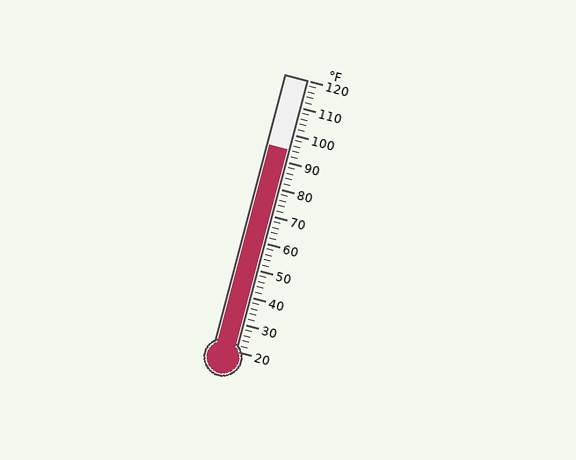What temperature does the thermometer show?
The thermometer shows approximately 94°F.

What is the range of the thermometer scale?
The thermometer scale ranges from 20°F to 120°F.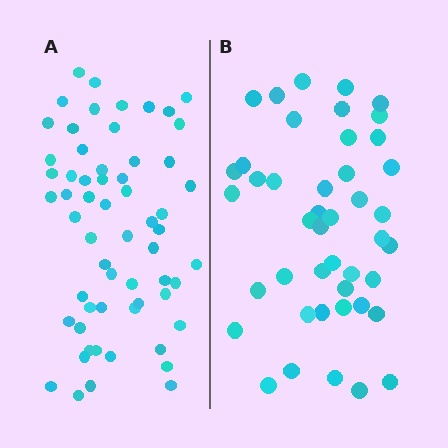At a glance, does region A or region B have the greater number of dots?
Region A (the left region) has more dots.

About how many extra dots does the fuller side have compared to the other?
Region A has approximately 15 more dots than region B.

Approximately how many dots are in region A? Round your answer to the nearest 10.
About 60 dots.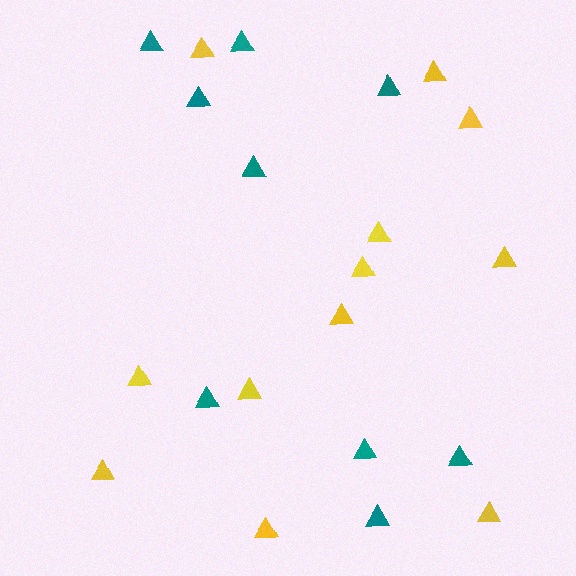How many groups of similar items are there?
There are 2 groups: one group of yellow triangles (12) and one group of teal triangles (9).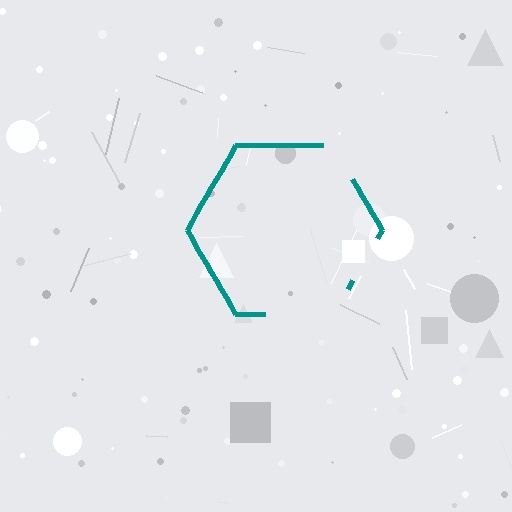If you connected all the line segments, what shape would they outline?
They would outline a hexagon.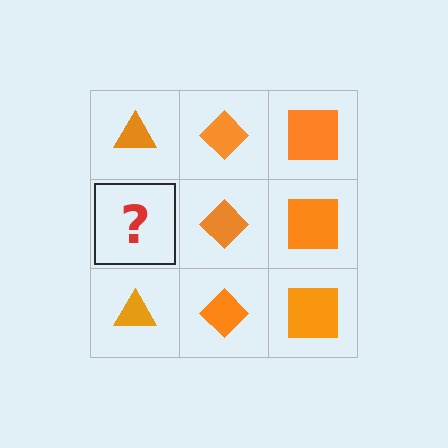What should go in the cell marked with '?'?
The missing cell should contain an orange triangle.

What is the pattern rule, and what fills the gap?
The rule is that each column has a consistent shape. The gap should be filled with an orange triangle.